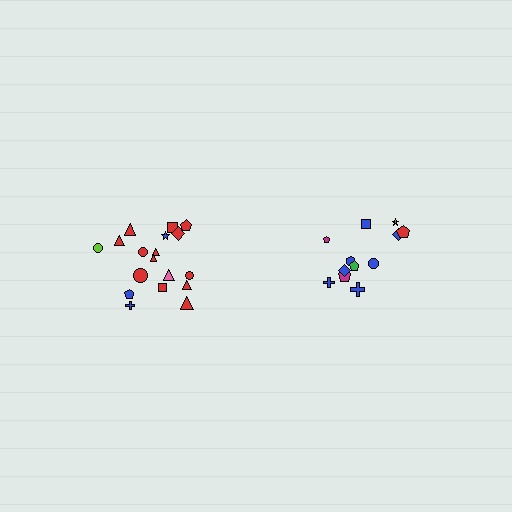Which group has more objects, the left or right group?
The left group.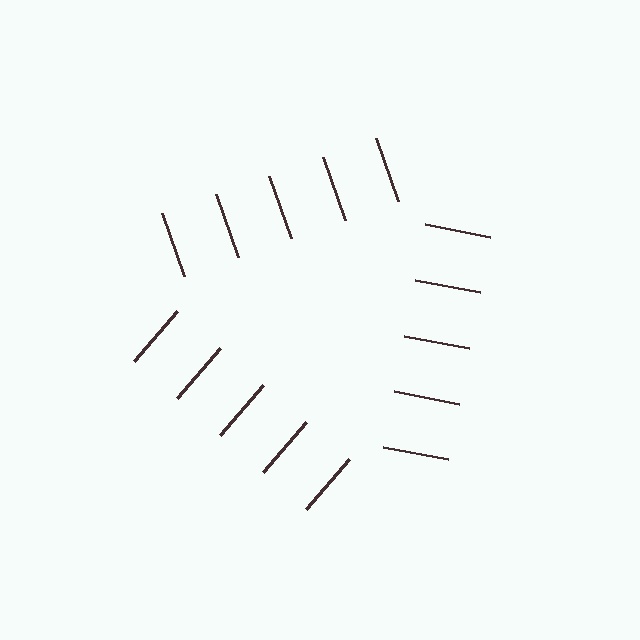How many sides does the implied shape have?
3 sides — the line-ends trace a triangle.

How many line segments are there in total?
15 — 5 along each of the 3 edges.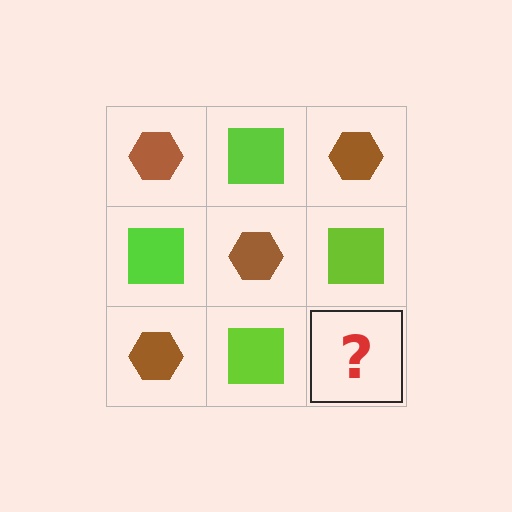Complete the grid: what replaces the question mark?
The question mark should be replaced with a brown hexagon.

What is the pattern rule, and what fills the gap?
The rule is that it alternates brown hexagon and lime square in a checkerboard pattern. The gap should be filled with a brown hexagon.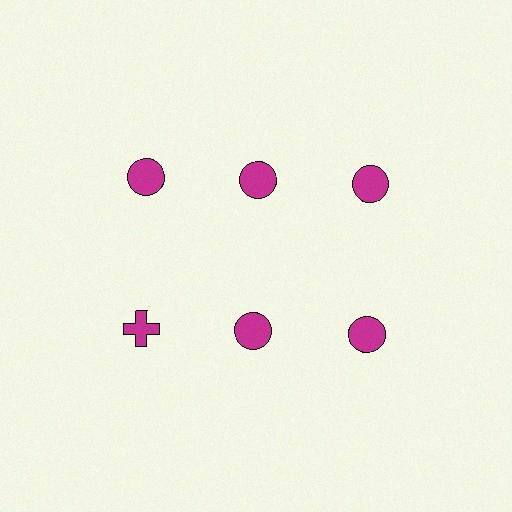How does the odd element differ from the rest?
It has a different shape: cross instead of circle.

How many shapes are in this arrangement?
There are 6 shapes arranged in a grid pattern.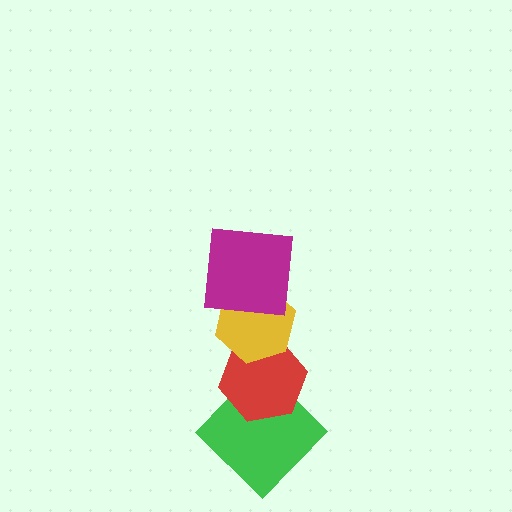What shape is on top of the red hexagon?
The yellow hexagon is on top of the red hexagon.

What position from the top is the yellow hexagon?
The yellow hexagon is 2nd from the top.